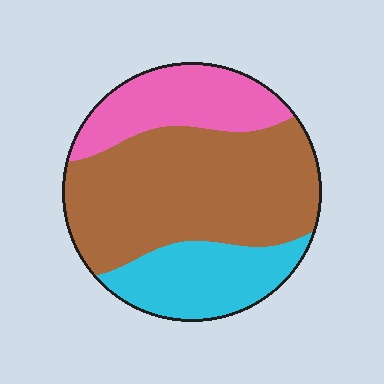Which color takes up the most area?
Brown, at roughly 55%.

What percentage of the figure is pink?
Pink covers 23% of the figure.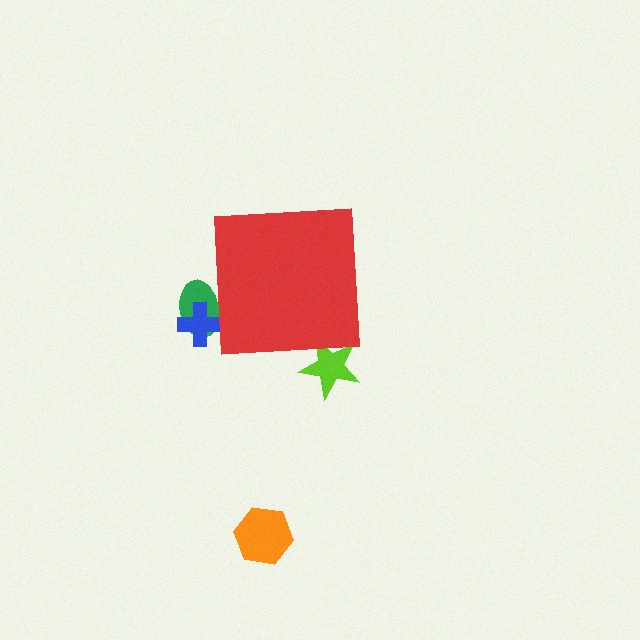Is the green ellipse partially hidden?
Yes, the green ellipse is partially hidden behind the red square.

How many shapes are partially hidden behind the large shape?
3 shapes are partially hidden.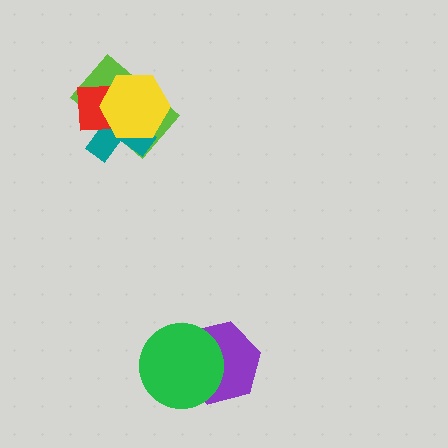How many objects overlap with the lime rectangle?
3 objects overlap with the lime rectangle.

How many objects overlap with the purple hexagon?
1 object overlaps with the purple hexagon.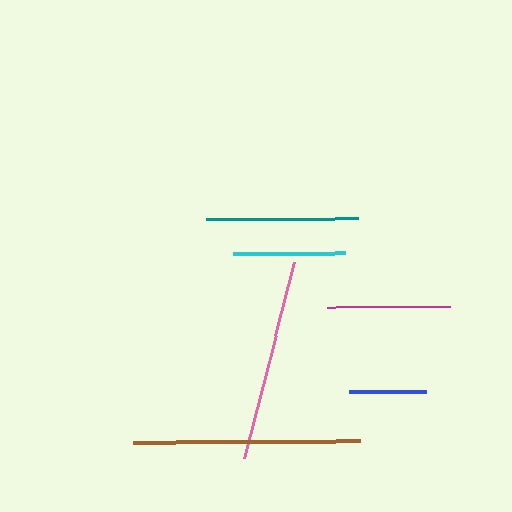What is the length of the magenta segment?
The magenta segment is approximately 123 pixels long.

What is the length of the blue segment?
The blue segment is approximately 78 pixels long.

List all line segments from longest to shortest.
From longest to shortest: brown, pink, teal, magenta, cyan, blue.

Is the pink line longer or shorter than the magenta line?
The pink line is longer than the magenta line.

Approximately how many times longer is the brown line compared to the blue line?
The brown line is approximately 2.9 times the length of the blue line.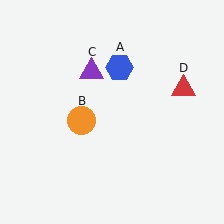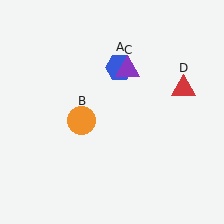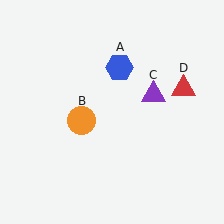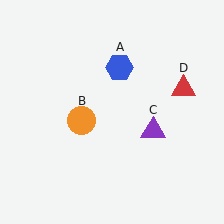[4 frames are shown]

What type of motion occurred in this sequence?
The purple triangle (object C) rotated clockwise around the center of the scene.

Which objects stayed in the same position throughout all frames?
Blue hexagon (object A) and orange circle (object B) and red triangle (object D) remained stationary.